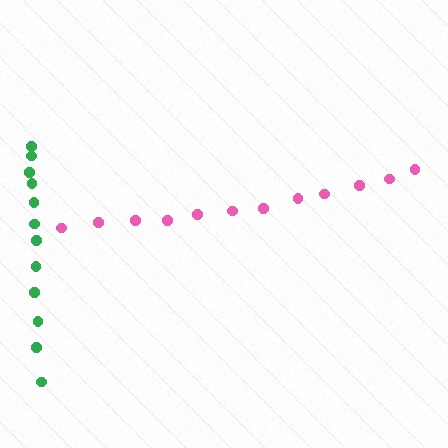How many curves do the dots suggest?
There are 2 distinct paths.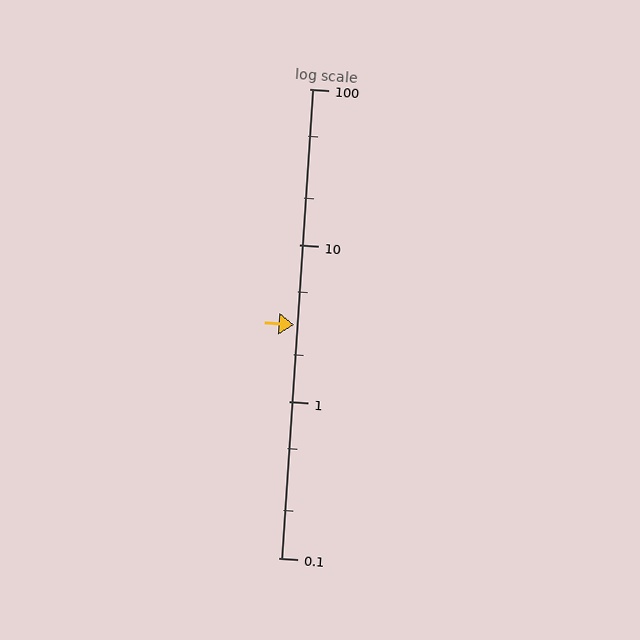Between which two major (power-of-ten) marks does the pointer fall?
The pointer is between 1 and 10.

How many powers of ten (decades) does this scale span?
The scale spans 3 decades, from 0.1 to 100.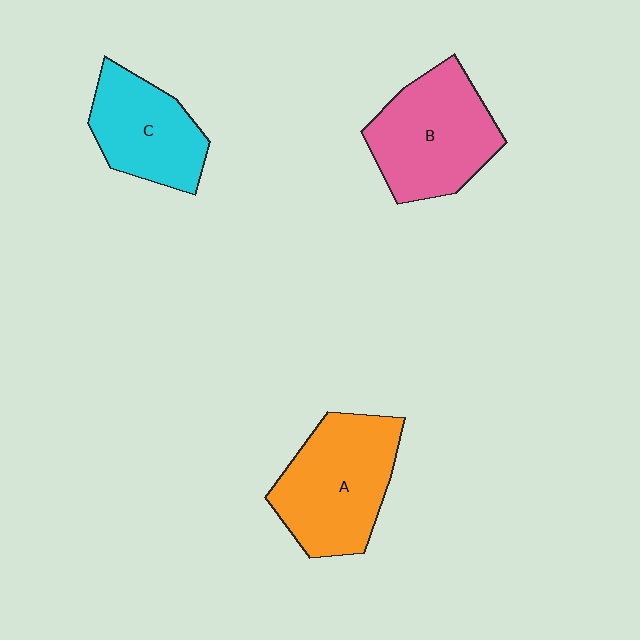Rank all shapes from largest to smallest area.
From largest to smallest: A (orange), B (pink), C (cyan).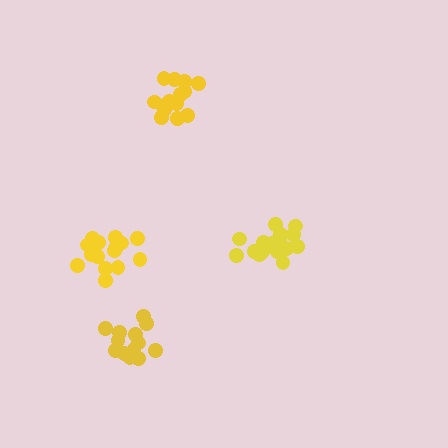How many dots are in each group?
Group 1: 17 dots, Group 2: 15 dots, Group 3: 14 dots, Group 4: 14 dots (60 total).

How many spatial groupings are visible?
There are 4 spatial groupings.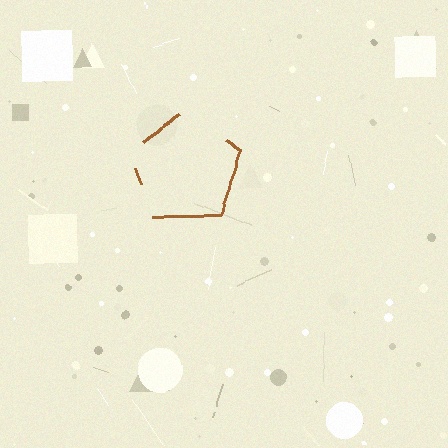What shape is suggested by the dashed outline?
The dashed outline suggests a pentagon.